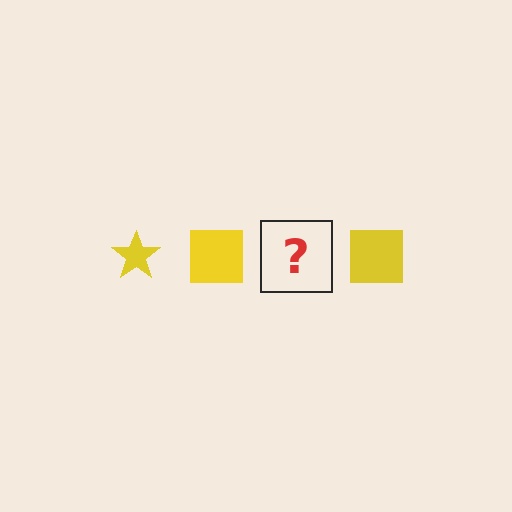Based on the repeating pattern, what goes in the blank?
The blank should be a yellow star.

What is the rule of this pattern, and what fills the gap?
The rule is that the pattern cycles through star, square shapes in yellow. The gap should be filled with a yellow star.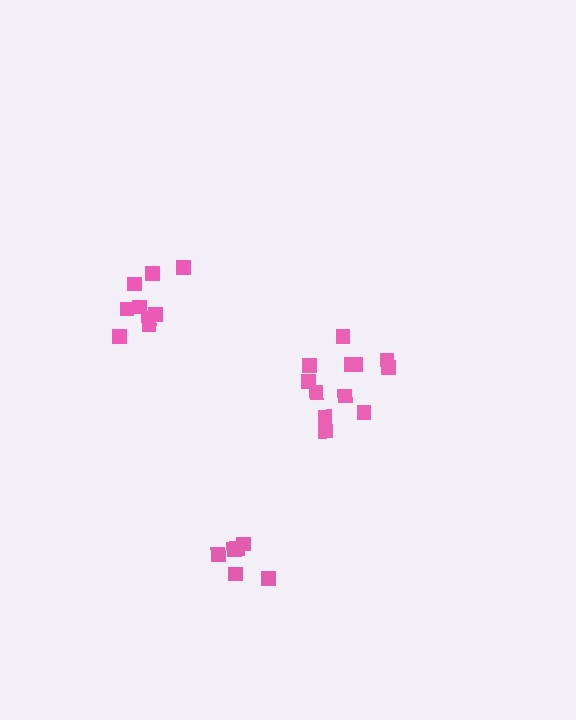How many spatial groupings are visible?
There are 3 spatial groupings.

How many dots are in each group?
Group 1: 12 dots, Group 2: 6 dots, Group 3: 9 dots (27 total).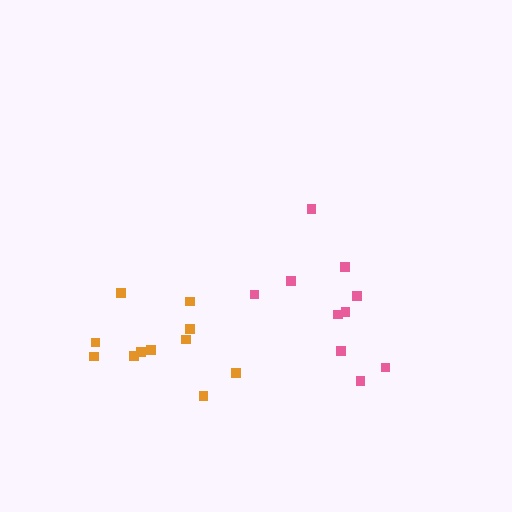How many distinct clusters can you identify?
There are 2 distinct clusters.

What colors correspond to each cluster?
The clusters are colored: orange, pink.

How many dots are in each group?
Group 1: 11 dots, Group 2: 10 dots (21 total).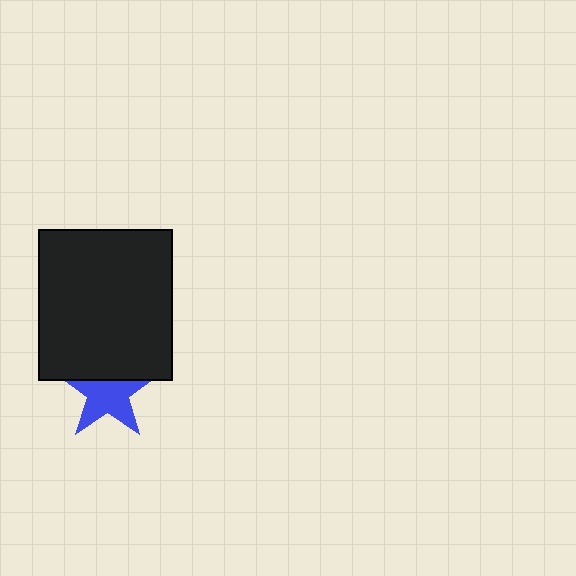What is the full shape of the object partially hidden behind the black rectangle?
The partially hidden object is a blue star.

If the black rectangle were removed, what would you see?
You would see the complete blue star.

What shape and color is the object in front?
The object in front is a black rectangle.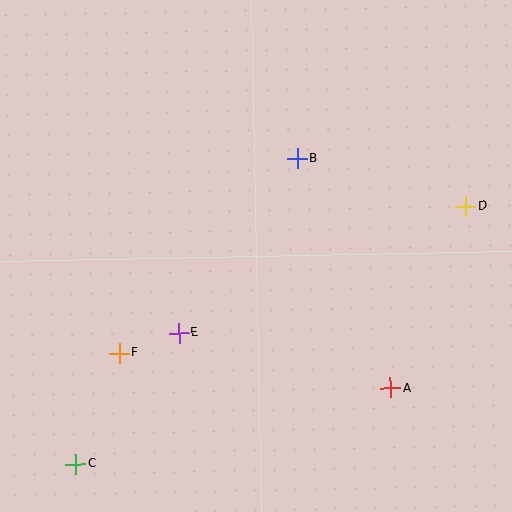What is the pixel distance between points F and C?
The distance between F and C is 119 pixels.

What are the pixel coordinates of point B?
Point B is at (297, 158).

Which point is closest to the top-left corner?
Point B is closest to the top-left corner.